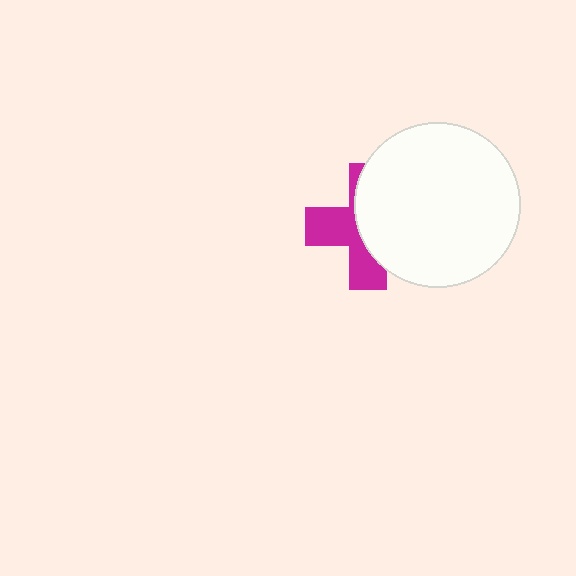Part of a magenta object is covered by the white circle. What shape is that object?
It is a cross.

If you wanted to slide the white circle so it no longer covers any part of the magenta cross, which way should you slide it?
Slide it right — that is the most direct way to separate the two shapes.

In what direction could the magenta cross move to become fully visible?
The magenta cross could move left. That would shift it out from behind the white circle entirely.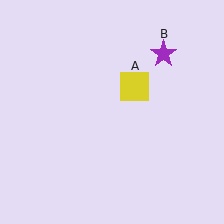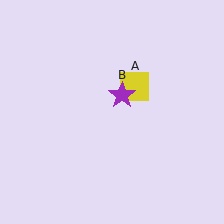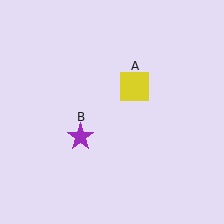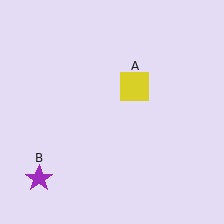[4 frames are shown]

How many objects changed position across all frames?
1 object changed position: purple star (object B).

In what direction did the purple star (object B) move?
The purple star (object B) moved down and to the left.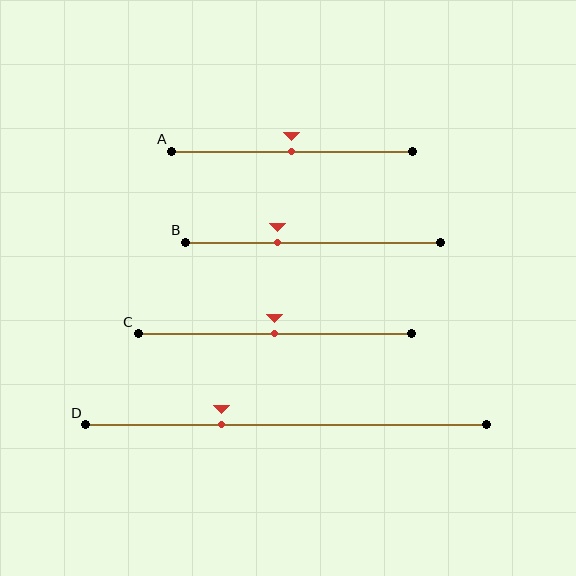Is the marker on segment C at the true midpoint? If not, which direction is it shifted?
Yes, the marker on segment C is at the true midpoint.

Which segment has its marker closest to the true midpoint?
Segment A has its marker closest to the true midpoint.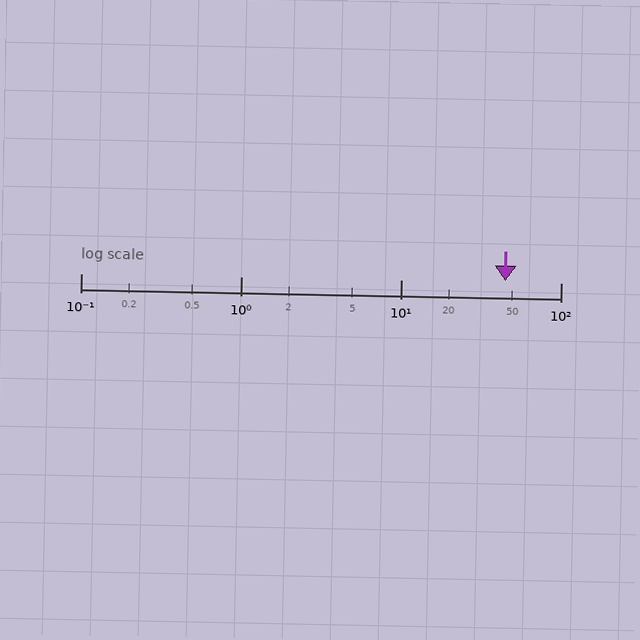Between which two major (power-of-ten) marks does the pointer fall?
The pointer is between 10 and 100.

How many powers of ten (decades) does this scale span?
The scale spans 3 decades, from 0.1 to 100.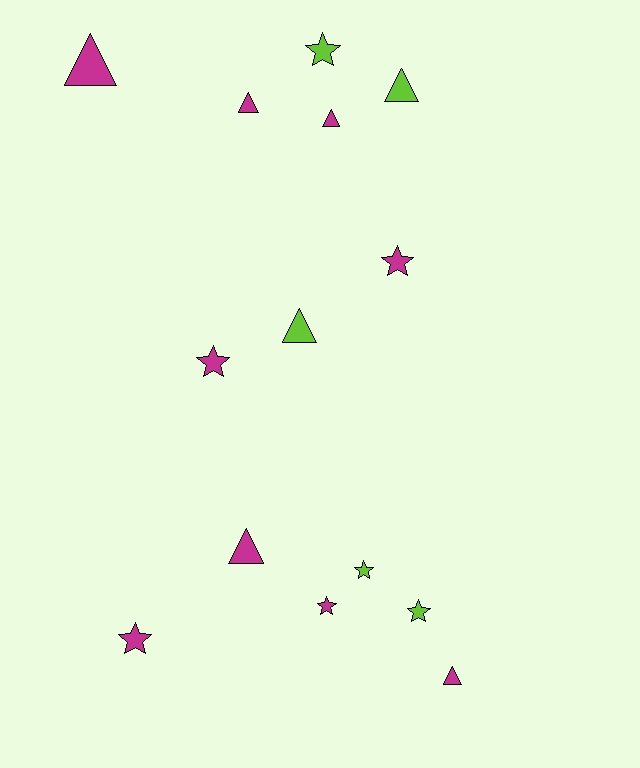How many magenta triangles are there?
There are 5 magenta triangles.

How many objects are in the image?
There are 14 objects.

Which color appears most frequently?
Magenta, with 9 objects.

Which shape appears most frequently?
Triangle, with 7 objects.